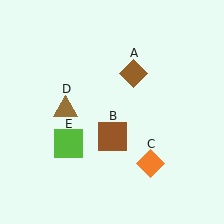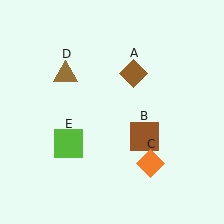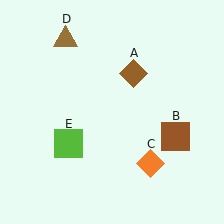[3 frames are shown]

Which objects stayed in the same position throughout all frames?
Brown diamond (object A) and orange diamond (object C) and lime square (object E) remained stationary.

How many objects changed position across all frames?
2 objects changed position: brown square (object B), brown triangle (object D).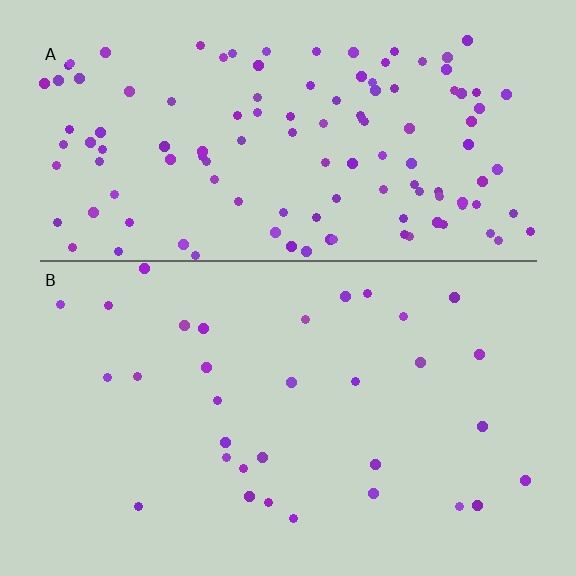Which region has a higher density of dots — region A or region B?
A (the top).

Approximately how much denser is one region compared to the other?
Approximately 3.8× — region A over region B.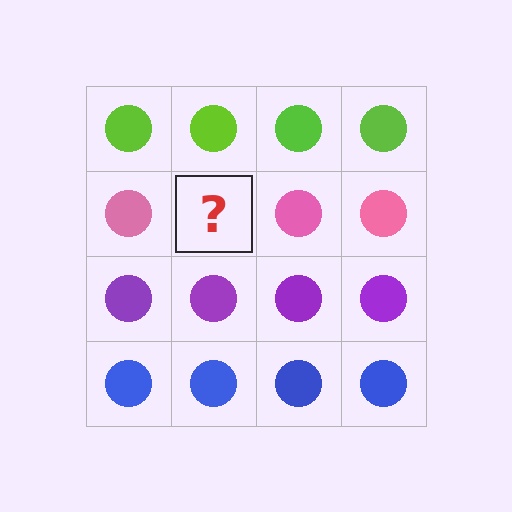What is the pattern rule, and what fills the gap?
The rule is that each row has a consistent color. The gap should be filled with a pink circle.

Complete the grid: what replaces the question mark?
The question mark should be replaced with a pink circle.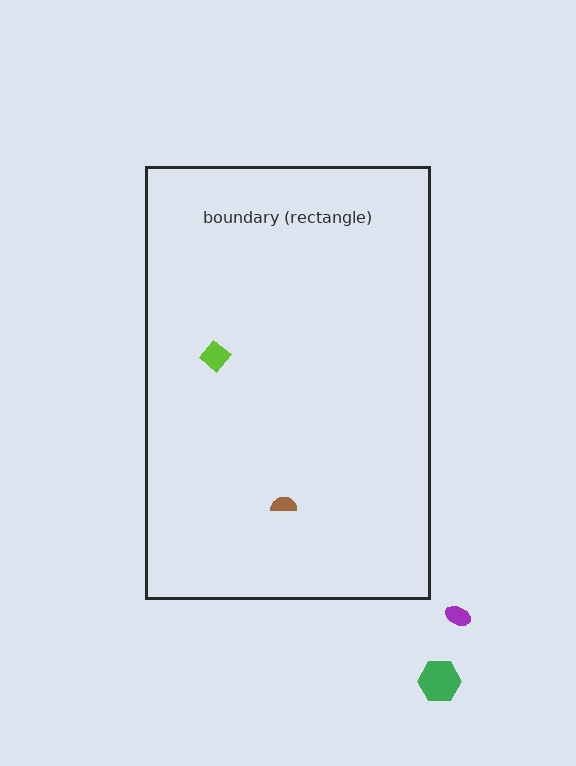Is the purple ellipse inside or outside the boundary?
Outside.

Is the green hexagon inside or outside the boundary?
Outside.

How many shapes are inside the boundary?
2 inside, 2 outside.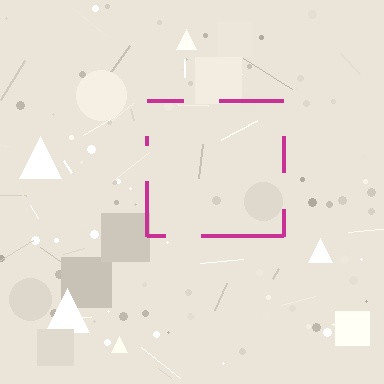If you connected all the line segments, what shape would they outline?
They would outline a square.